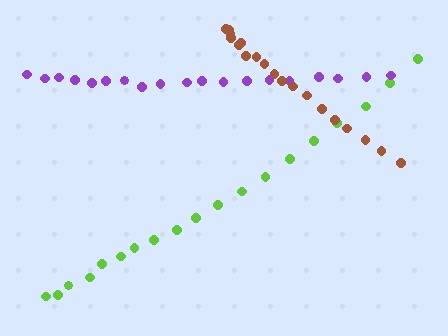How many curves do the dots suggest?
There are 3 distinct paths.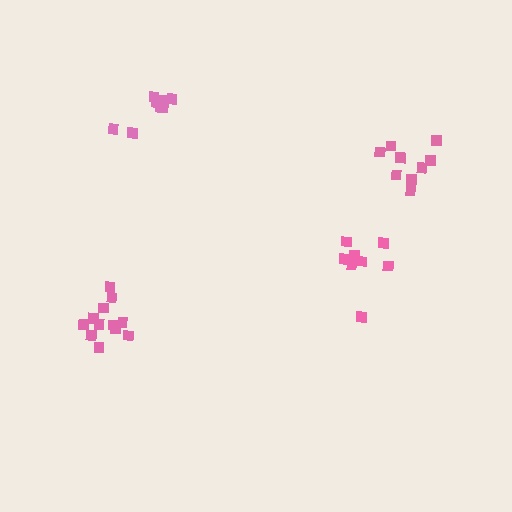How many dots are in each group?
Group 1: 8 dots, Group 2: 12 dots, Group 3: 8 dots, Group 4: 9 dots (37 total).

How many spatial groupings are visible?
There are 4 spatial groupings.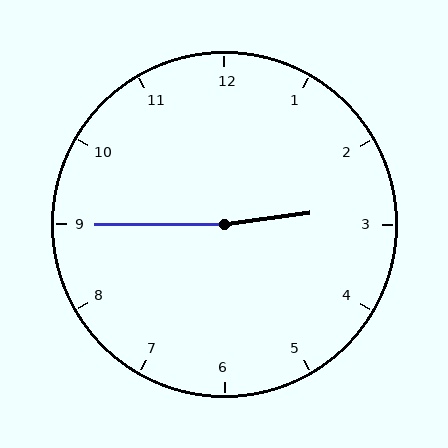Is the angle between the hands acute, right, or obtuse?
It is obtuse.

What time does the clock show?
2:45.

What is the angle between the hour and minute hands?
Approximately 172 degrees.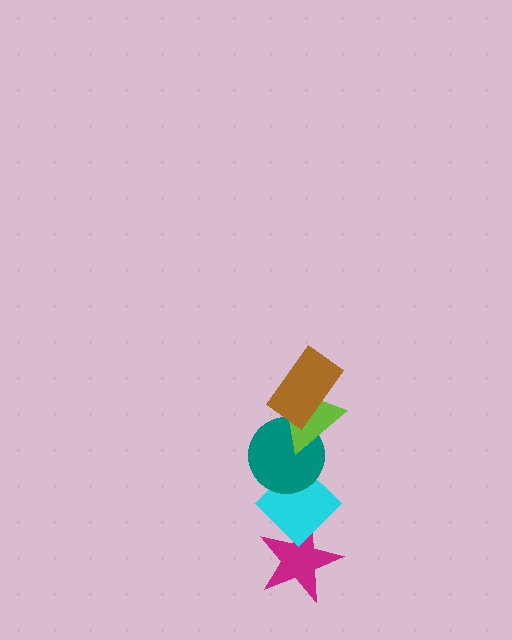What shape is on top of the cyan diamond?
The teal circle is on top of the cyan diamond.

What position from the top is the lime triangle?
The lime triangle is 2nd from the top.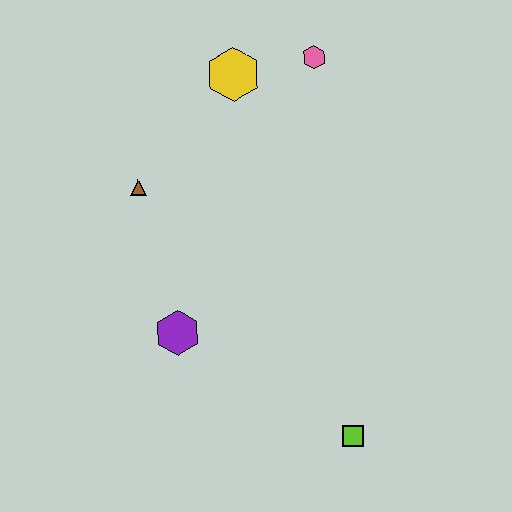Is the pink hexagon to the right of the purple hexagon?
Yes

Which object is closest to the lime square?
The purple hexagon is closest to the lime square.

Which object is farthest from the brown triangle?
The lime square is farthest from the brown triangle.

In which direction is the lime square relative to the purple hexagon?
The lime square is to the right of the purple hexagon.